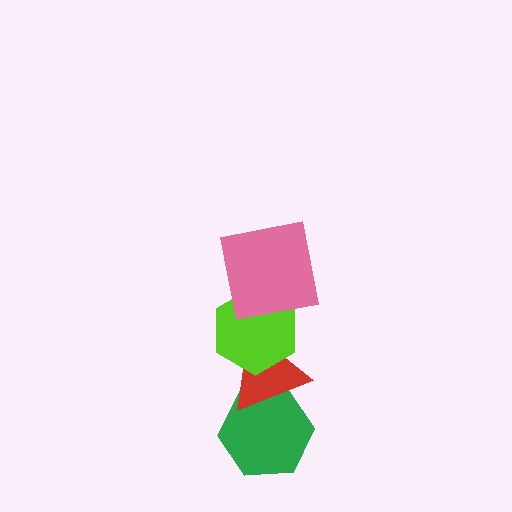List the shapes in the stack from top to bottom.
From top to bottom: the pink square, the lime hexagon, the red triangle, the green hexagon.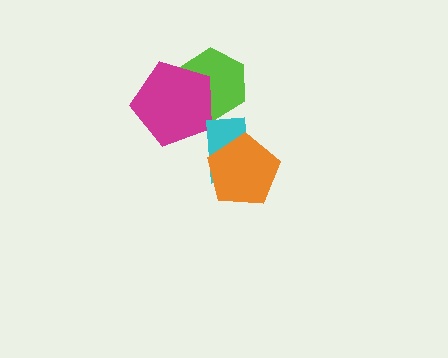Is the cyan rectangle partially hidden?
Yes, it is partially covered by another shape.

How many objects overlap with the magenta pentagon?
1 object overlaps with the magenta pentagon.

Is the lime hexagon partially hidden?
Yes, it is partially covered by another shape.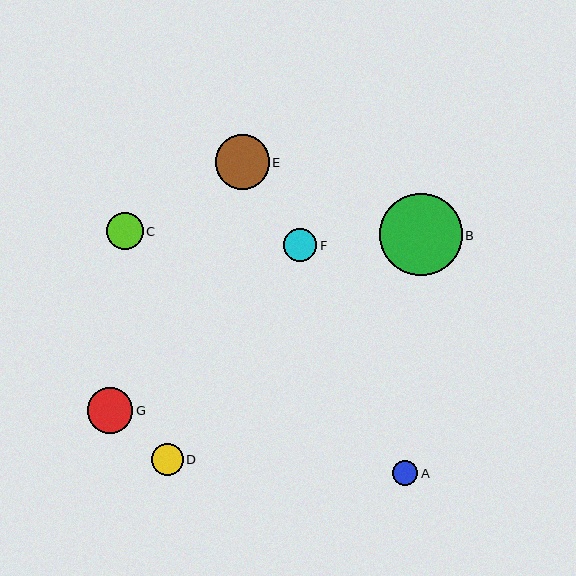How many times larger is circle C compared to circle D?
Circle C is approximately 1.2 times the size of circle D.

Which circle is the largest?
Circle B is the largest with a size of approximately 82 pixels.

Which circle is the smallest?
Circle A is the smallest with a size of approximately 25 pixels.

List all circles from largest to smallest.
From largest to smallest: B, E, G, C, F, D, A.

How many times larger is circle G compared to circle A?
Circle G is approximately 1.8 times the size of circle A.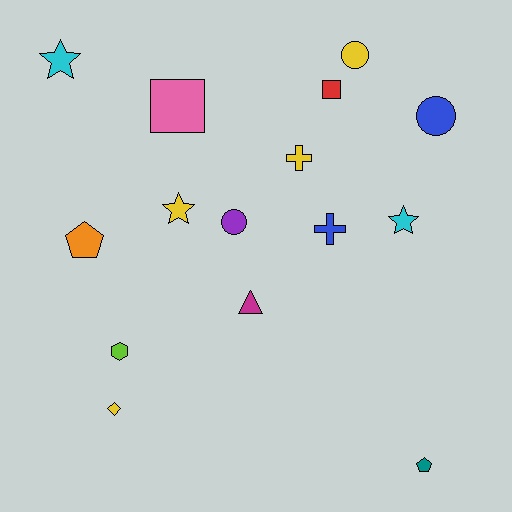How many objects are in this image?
There are 15 objects.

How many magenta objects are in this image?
There is 1 magenta object.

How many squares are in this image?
There are 2 squares.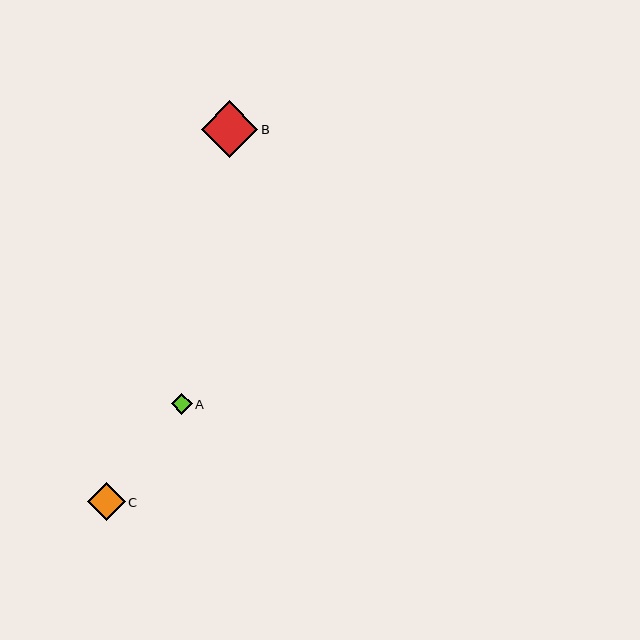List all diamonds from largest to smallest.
From largest to smallest: B, C, A.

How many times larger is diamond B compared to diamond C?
Diamond B is approximately 1.5 times the size of diamond C.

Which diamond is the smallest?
Diamond A is the smallest with a size of approximately 21 pixels.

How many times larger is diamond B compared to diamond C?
Diamond B is approximately 1.5 times the size of diamond C.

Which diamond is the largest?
Diamond B is the largest with a size of approximately 57 pixels.